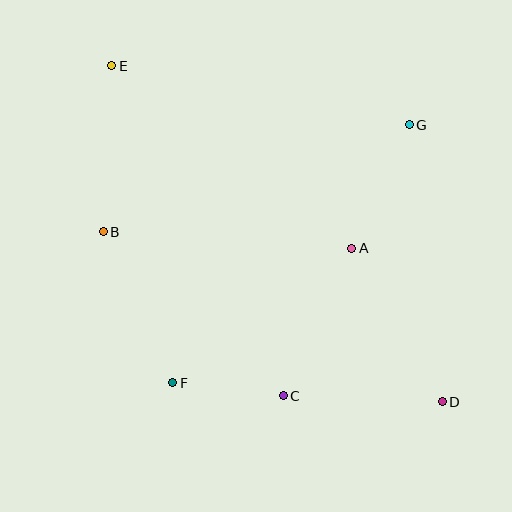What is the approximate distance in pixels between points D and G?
The distance between D and G is approximately 279 pixels.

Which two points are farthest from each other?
Points D and E are farthest from each other.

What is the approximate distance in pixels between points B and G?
The distance between B and G is approximately 324 pixels.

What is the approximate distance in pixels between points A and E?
The distance between A and E is approximately 302 pixels.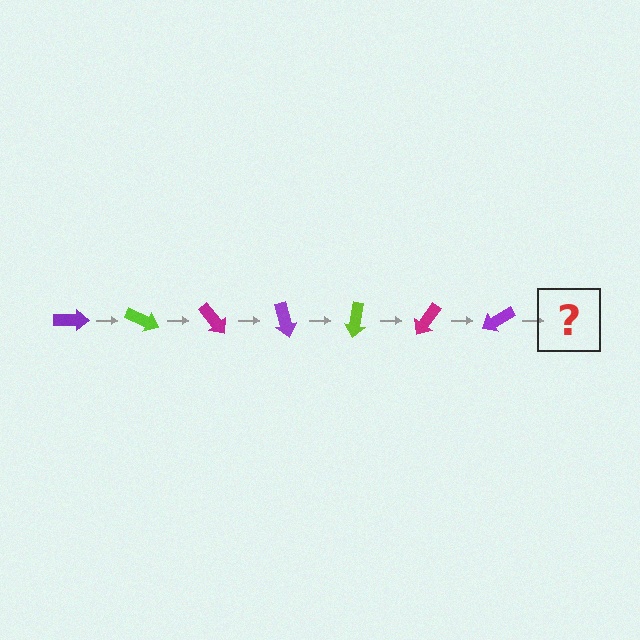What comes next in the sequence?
The next element should be a lime arrow, rotated 175 degrees from the start.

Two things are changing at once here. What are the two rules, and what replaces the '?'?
The two rules are that it rotates 25 degrees each step and the color cycles through purple, lime, and magenta. The '?' should be a lime arrow, rotated 175 degrees from the start.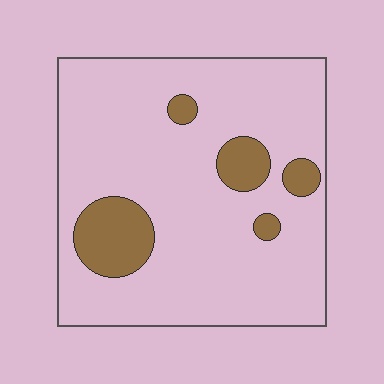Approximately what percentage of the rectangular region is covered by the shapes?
Approximately 15%.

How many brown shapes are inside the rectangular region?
5.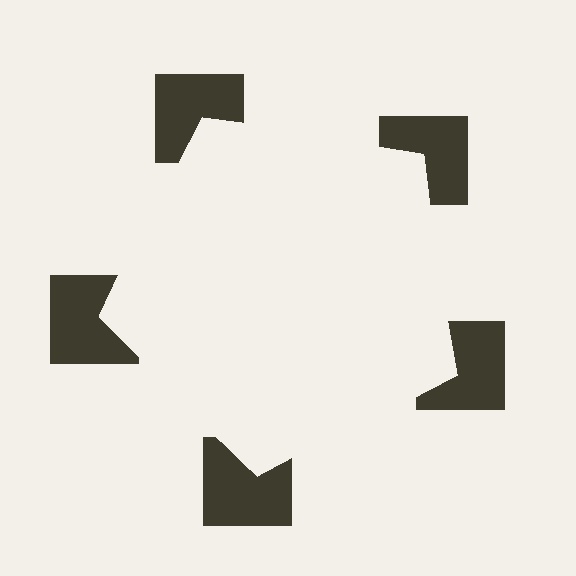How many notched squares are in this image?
There are 5 — one at each vertex of the illusory pentagon.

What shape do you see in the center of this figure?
An illusory pentagon — its edges are inferred from the aligned wedge cuts in the notched squares, not physically drawn.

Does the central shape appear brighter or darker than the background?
It typically appears slightly brighter than the background, even though no actual brightness change is drawn.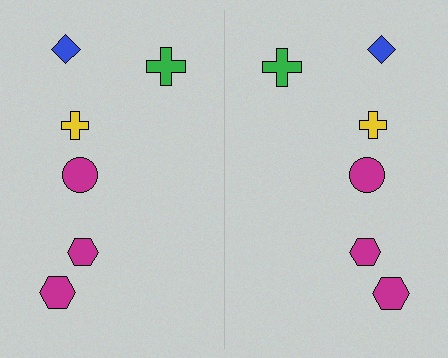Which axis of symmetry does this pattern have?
The pattern has a vertical axis of symmetry running through the center of the image.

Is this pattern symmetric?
Yes, this pattern has bilateral (reflection) symmetry.